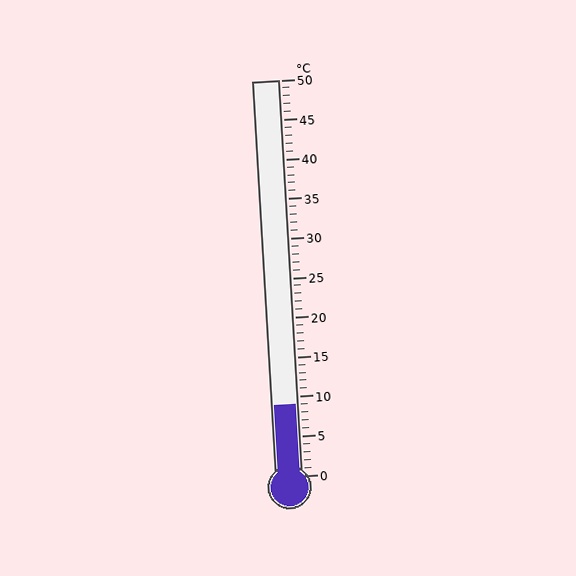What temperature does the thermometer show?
The thermometer shows approximately 9°C.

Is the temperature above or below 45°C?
The temperature is below 45°C.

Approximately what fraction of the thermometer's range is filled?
The thermometer is filled to approximately 20% of its range.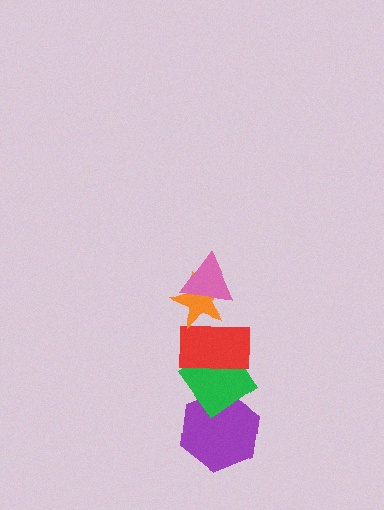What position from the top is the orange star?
The orange star is 2nd from the top.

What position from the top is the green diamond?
The green diamond is 4th from the top.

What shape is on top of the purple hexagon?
The green diamond is on top of the purple hexagon.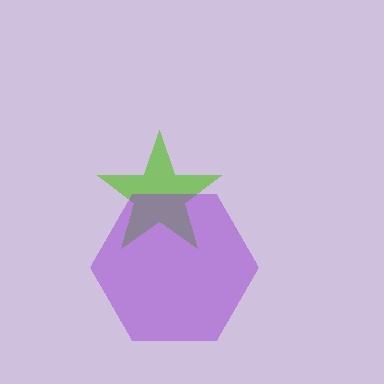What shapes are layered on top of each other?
The layered shapes are: a lime star, a purple hexagon.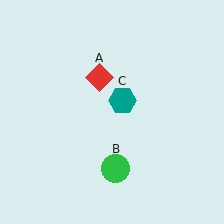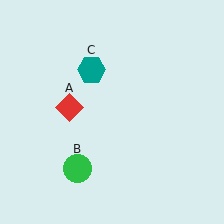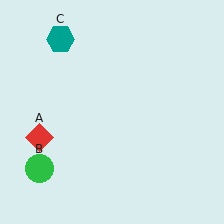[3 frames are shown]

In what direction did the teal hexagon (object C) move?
The teal hexagon (object C) moved up and to the left.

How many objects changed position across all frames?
3 objects changed position: red diamond (object A), green circle (object B), teal hexagon (object C).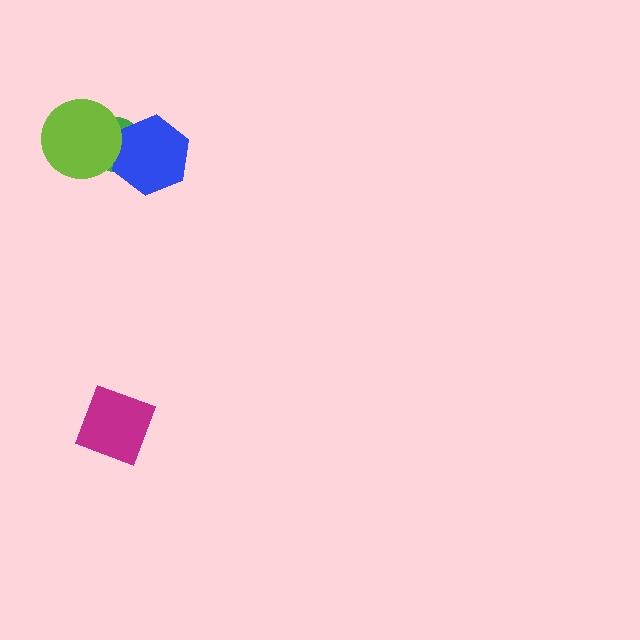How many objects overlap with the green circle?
2 objects overlap with the green circle.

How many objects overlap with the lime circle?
2 objects overlap with the lime circle.